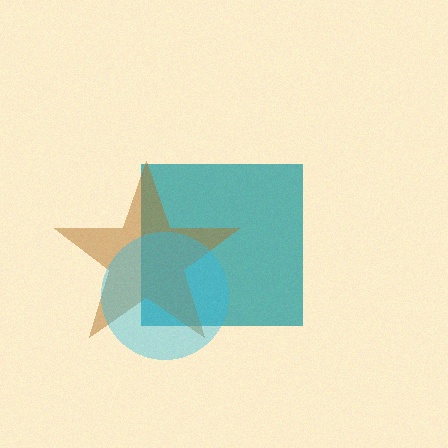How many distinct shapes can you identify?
There are 3 distinct shapes: a teal square, a brown star, a cyan circle.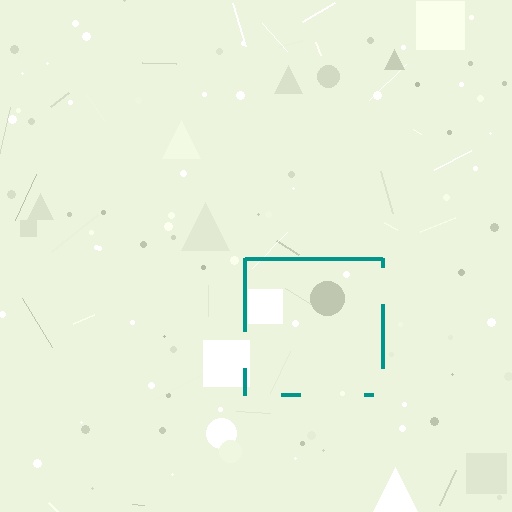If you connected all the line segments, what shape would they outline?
They would outline a square.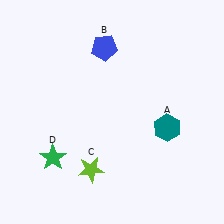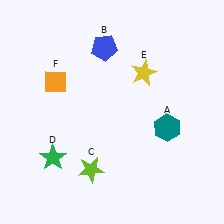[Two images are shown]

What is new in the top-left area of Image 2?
An orange diamond (F) was added in the top-left area of Image 2.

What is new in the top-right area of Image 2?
A yellow star (E) was added in the top-right area of Image 2.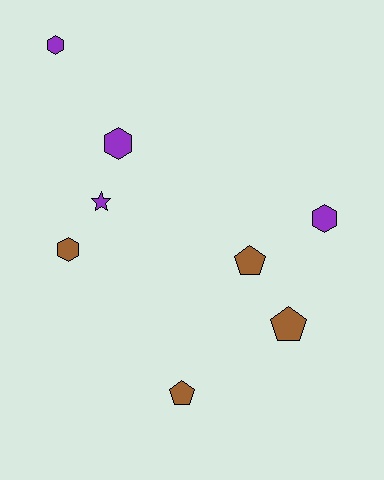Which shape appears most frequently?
Hexagon, with 4 objects.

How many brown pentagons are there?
There are 3 brown pentagons.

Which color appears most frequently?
Brown, with 4 objects.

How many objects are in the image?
There are 8 objects.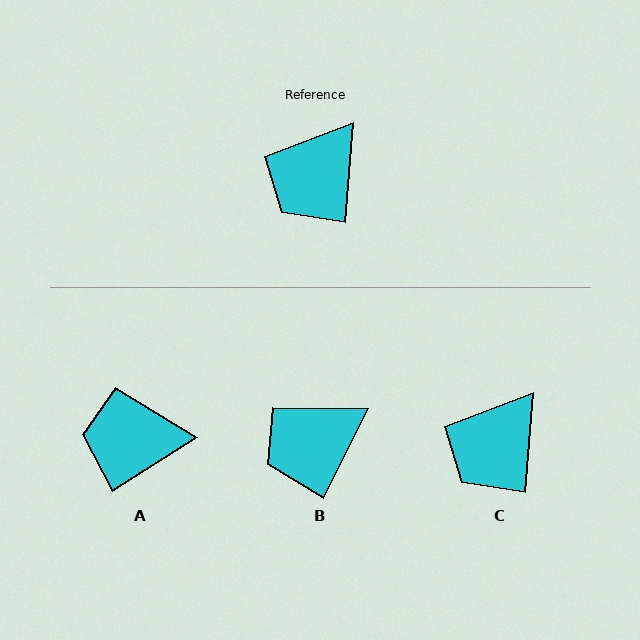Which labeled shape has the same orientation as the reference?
C.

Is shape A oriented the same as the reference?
No, it is off by about 53 degrees.